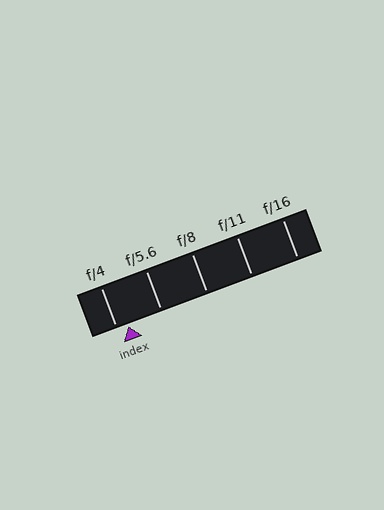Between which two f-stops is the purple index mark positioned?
The index mark is between f/4 and f/5.6.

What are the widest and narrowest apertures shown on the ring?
The widest aperture shown is f/4 and the narrowest is f/16.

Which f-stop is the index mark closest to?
The index mark is closest to f/4.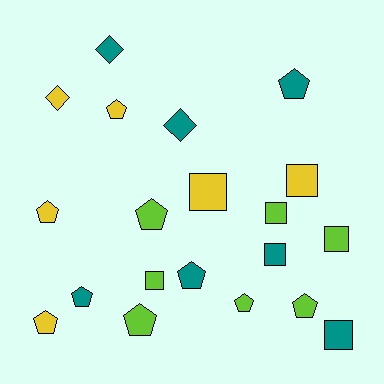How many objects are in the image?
There are 20 objects.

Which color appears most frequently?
Teal, with 7 objects.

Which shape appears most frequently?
Pentagon, with 10 objects.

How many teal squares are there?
There are 2 teal squares.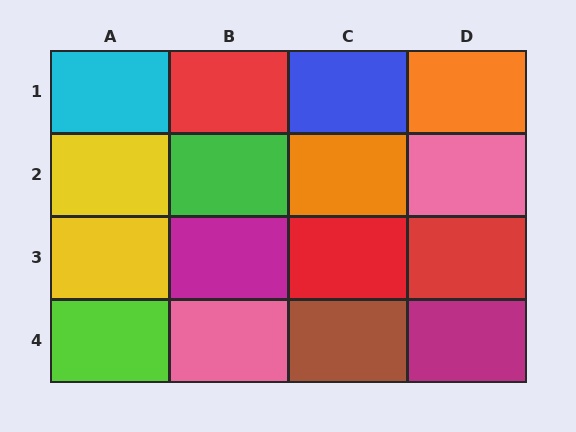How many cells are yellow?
2 cells are yellow.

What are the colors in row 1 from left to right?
Cyan, red, blue, orange.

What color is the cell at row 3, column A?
Yellow.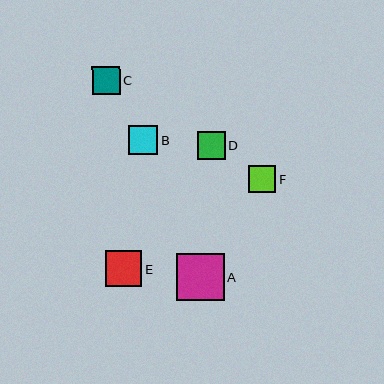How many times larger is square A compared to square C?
Square A is approximately 1.7 times the size of square C.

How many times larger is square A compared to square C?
Square A is approximately 1.7 times the size of square C.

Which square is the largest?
Square A is the largest with a size of approximately 48 pixels.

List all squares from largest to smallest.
From largest to smallest: A, E, B, D, C, F.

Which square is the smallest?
Square F is the smallest with a size of approximately 27 pixels.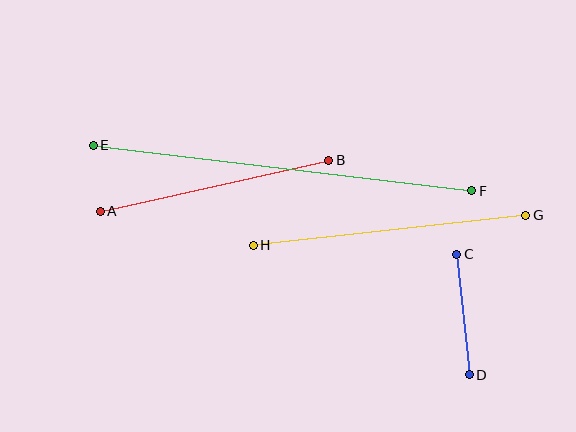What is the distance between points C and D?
The distance is approximately 121 pixels.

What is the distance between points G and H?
The distance is approximately 274 pixels.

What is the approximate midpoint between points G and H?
The midpoint is at approximately (390, 230) pixels.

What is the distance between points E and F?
The distance is approximately 381 pixels.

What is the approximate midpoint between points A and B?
The midpoint is at approximately (214, 186) pixels.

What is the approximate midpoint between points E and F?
The midpoint is at approximately (283, 168) pixels.